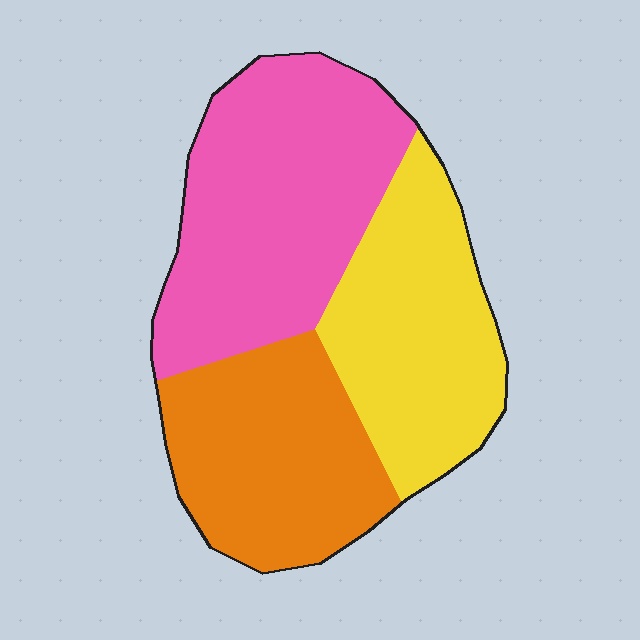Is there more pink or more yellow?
Pink.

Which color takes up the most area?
Pink, at roughly 40%.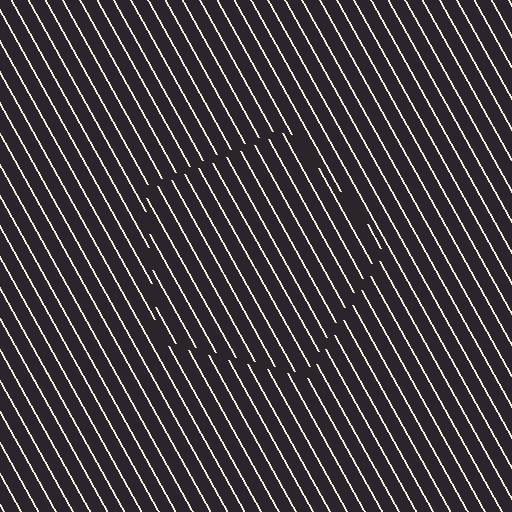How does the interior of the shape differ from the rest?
The interior of the shape contains the same grating, shifted by half a period — the contour is defined by the phase discontinuity where line-ends from the inner and outer gratings abut.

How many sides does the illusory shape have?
5 sides — the line-ends trace a pentagon.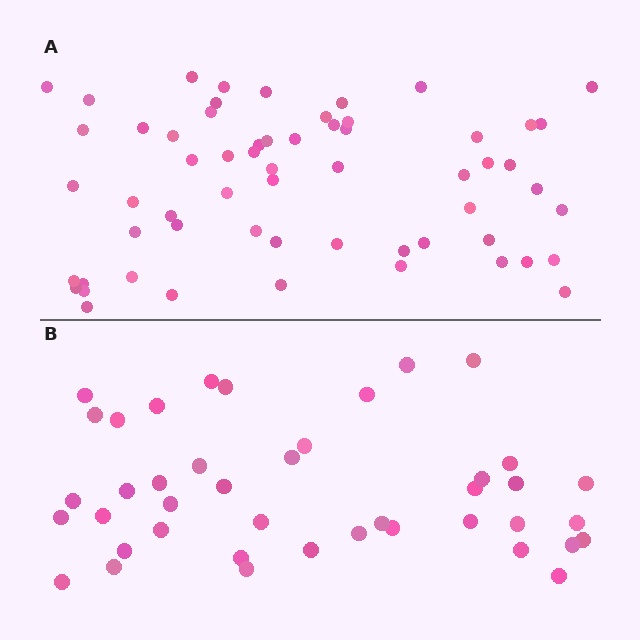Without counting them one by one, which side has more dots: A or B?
Region A (the top region) has more dots.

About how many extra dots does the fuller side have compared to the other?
Region A has approximately 20 more dots than region B.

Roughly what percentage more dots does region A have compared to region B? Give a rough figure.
About 45% more.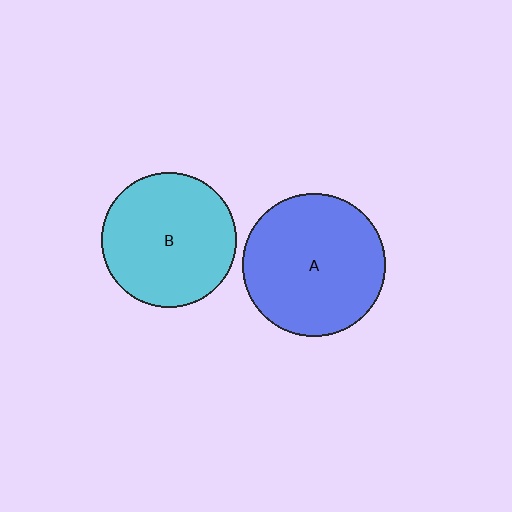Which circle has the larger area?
Circle A (blue).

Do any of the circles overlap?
No, none of the circles overlap.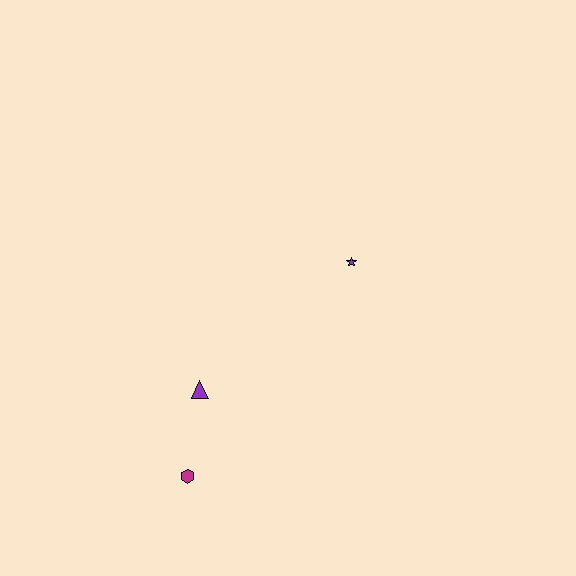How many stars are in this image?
There is 1 star.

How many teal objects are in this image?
There are no teal objects.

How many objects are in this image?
There are 3 objects.